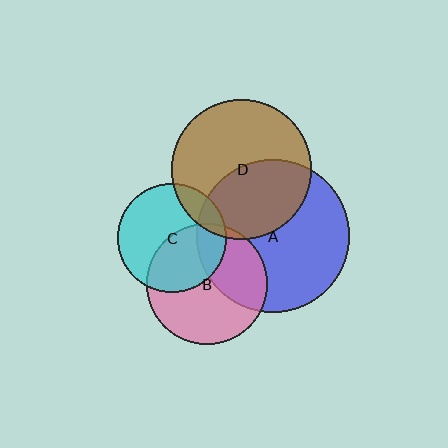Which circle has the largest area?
Circle A (blue).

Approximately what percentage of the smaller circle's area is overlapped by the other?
Approximately 45%.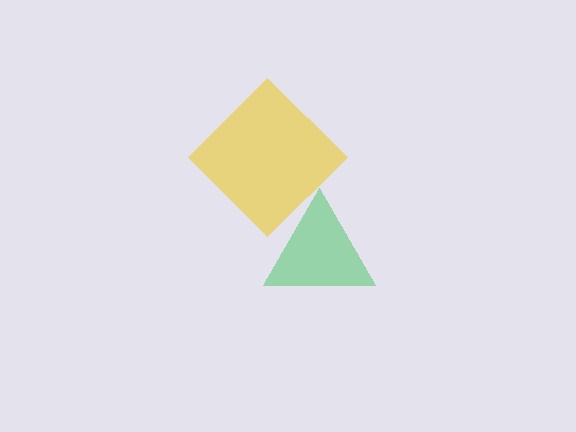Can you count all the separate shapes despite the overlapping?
Yes, there are 2 separate shapes.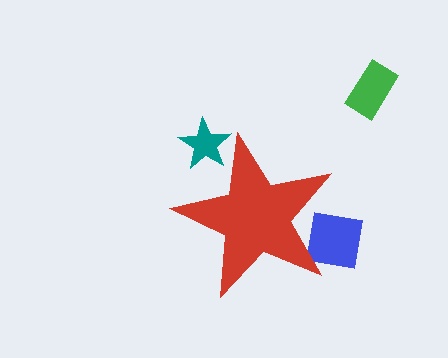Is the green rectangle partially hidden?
No, the green rectangle is fully visible.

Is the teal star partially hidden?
Yes, the teal star is partially hidden behind the red star.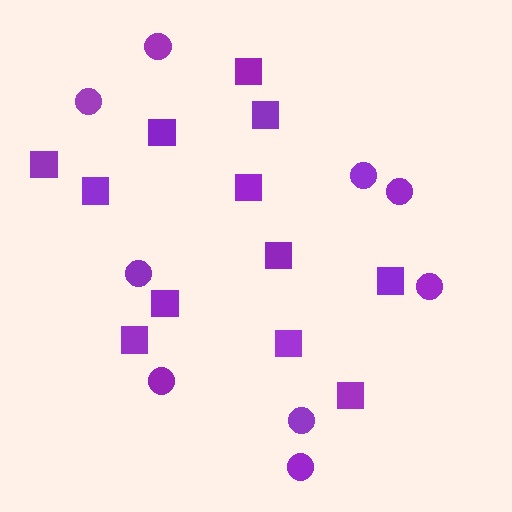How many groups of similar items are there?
There are 2 groups: one group of circles (9) and one group of squares (12).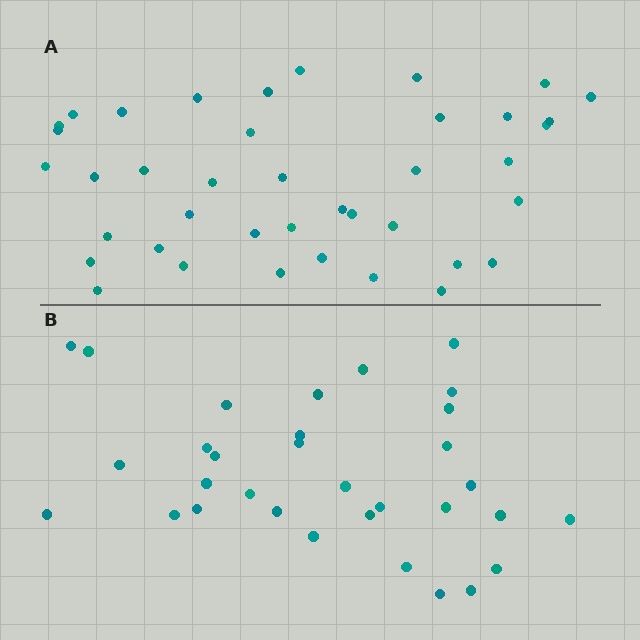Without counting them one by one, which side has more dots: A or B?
Region A (the top region) has more dots.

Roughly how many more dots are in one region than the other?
Region A has roughly 8 or so more dots than region B.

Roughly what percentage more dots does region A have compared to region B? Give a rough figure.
About 25% more.